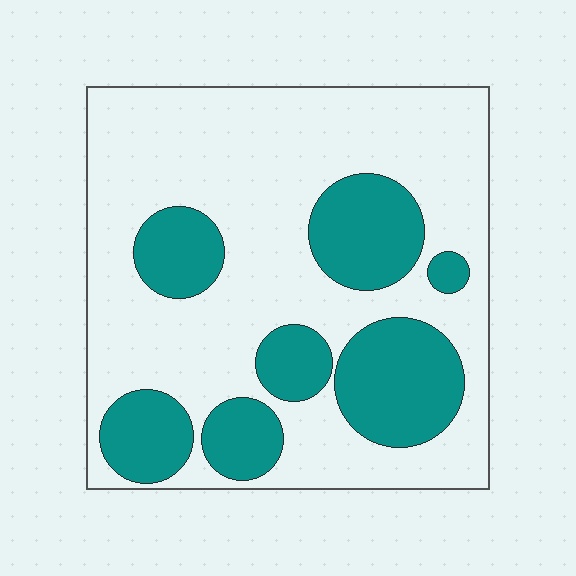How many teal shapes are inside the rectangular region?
7.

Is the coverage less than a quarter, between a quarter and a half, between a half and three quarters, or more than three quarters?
Between a quarter and a half.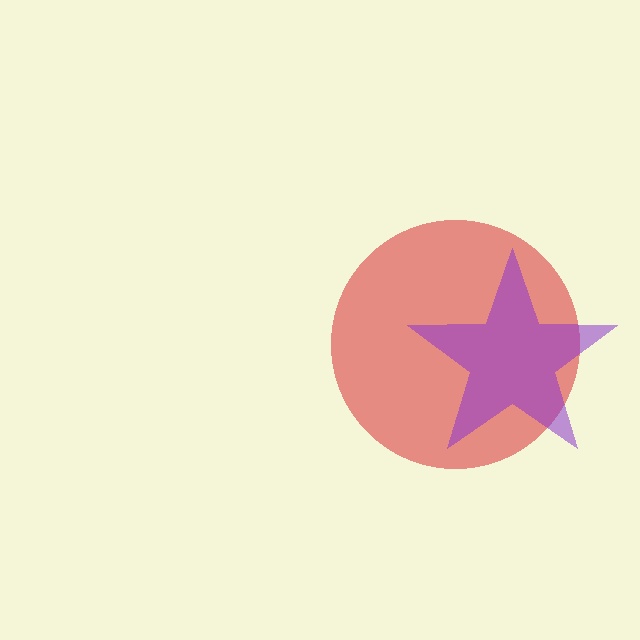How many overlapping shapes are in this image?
There are 2 overlapping shapes in the image.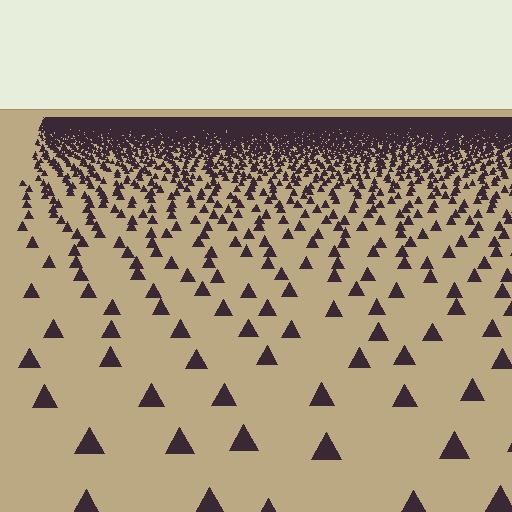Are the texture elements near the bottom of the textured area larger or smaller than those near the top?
Larger. Near the bottom, elements are closer to the viewer and appear at a bigger on-screen size.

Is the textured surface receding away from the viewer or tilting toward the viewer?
The surface is receding away from the viewer. Texture elements get smaller and denser toward the top.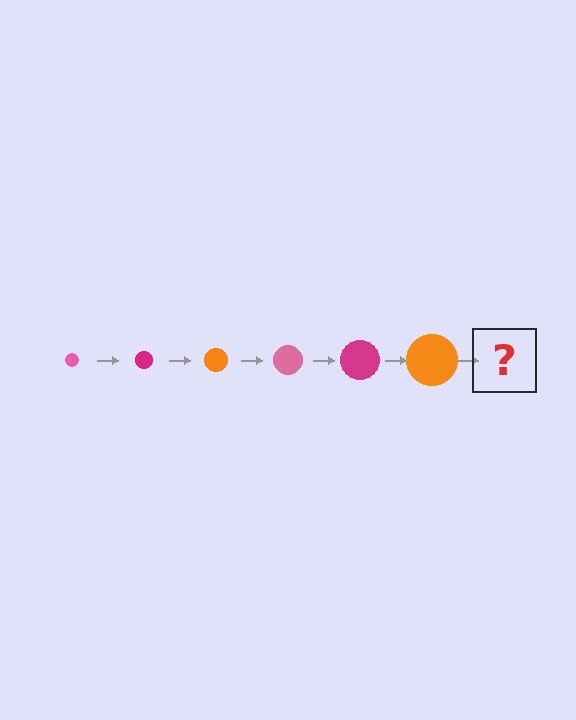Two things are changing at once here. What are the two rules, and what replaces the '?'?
The two rules are that the circle grows larger each step and the color cycles through pink, magenta, and orange. The '?' should be a pink circle, larger than the previous one.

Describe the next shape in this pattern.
It should be a pink circle, larger than the previous one.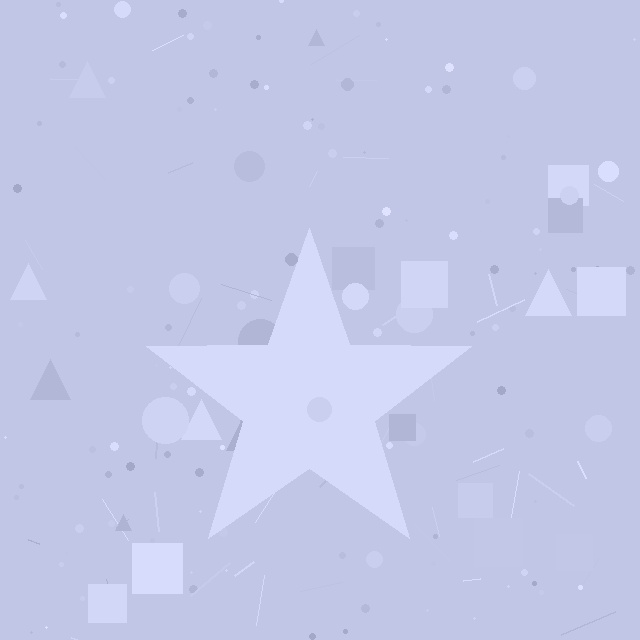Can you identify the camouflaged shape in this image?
The camouflaged shape is a star.